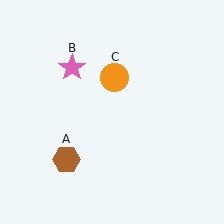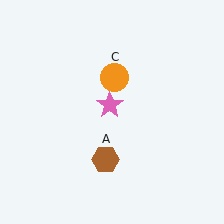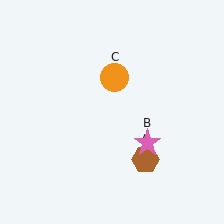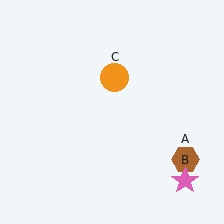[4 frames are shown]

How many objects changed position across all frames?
2 objects changed position: brown hexagon (object A), pink star (object B).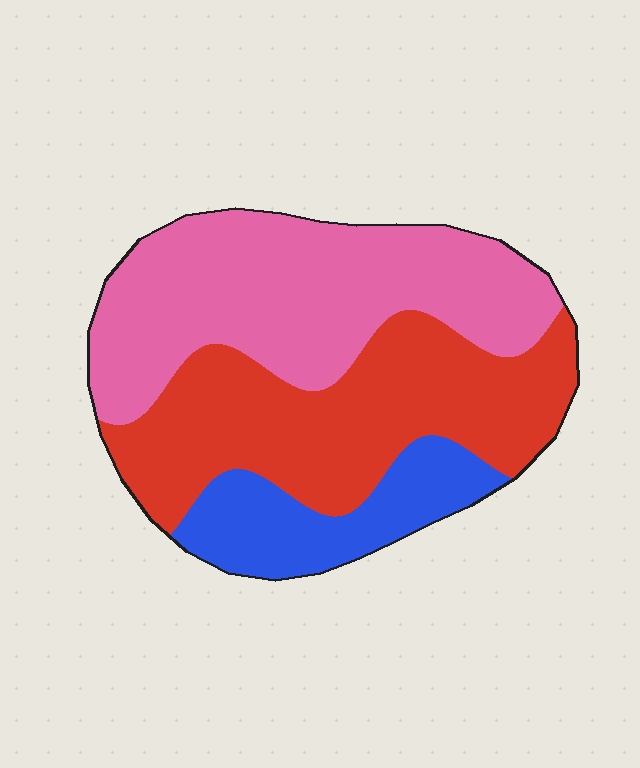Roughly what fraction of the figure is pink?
Pink takes up between a quarter and a half of the figure.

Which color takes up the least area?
Blue, at roughly 15%.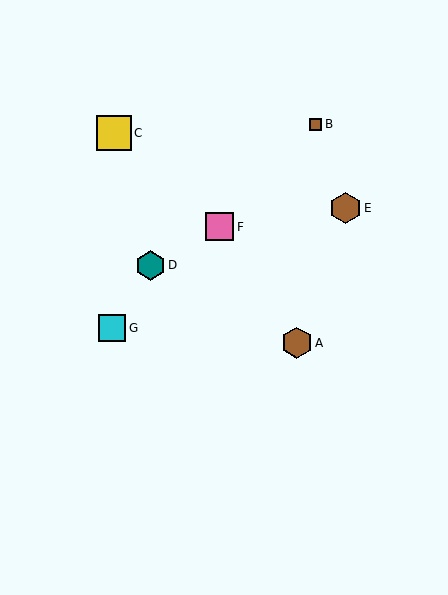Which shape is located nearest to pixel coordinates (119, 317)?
The cyan square (labeled G) at (112, 328) is nearest to that location.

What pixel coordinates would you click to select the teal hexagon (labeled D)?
Click at (150, 265) to select the teal hexagon D.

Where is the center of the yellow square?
The center of the yellow square is at (114, 133).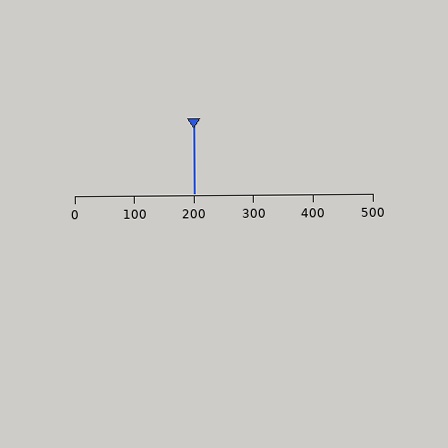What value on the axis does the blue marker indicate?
The marker indicates approximately 200.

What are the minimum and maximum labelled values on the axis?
The axis runs from 0 to 500.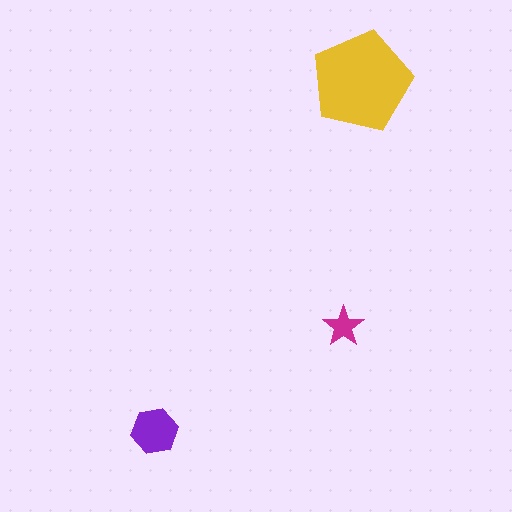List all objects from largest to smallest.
The yellow pentagon, the purple hexagon, the magenta star.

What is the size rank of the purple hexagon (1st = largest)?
2nd.